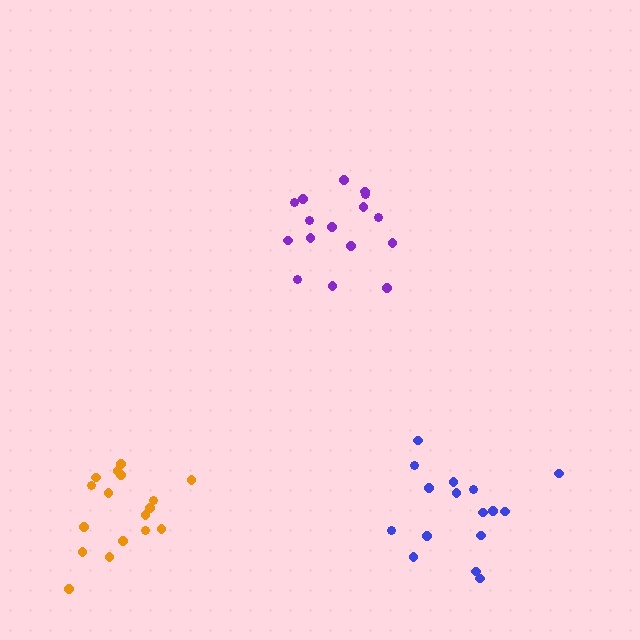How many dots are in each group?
Group 1: 16 dots, Group 2: 17 dots, Group 3: 16 dots (49 total).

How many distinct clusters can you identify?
There are 3 distinct clusters.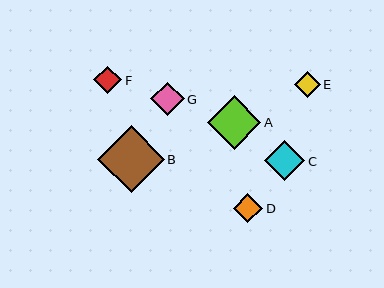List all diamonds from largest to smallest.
From largest to smallest: B, A, C, G, D, F, E.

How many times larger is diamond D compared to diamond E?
Diamond D is approximately 1.2 times the size of diamond E.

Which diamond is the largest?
Diamond B is the largest with a size of approximately 67 pixels.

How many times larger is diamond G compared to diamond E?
Diamond G is approximately 1.3 times the size of diamond E.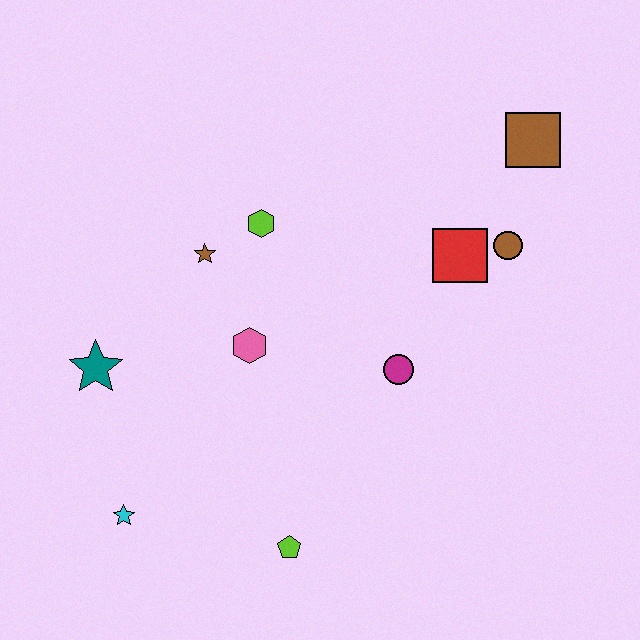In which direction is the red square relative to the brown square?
The red square is below the brown square.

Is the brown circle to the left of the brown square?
Yes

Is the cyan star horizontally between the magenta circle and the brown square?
No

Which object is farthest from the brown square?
The cyan star is farthest from the brown square.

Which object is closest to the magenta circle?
The red square is closest to the magenta circle.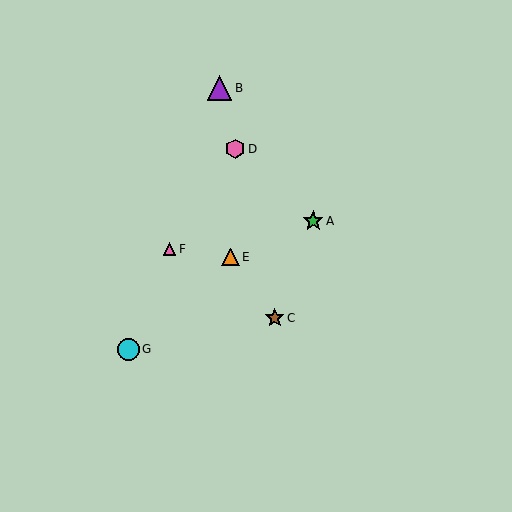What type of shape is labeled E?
Shape E is an orange triangle.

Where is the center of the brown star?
The center of the brown star is at (275, 318).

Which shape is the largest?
The purple triangle (labeled B) is the largest.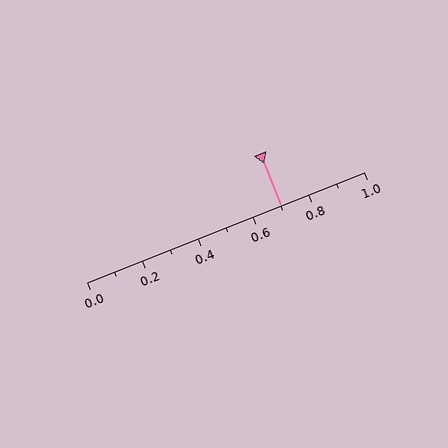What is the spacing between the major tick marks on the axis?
The major ticks are spaced 0.2 apart.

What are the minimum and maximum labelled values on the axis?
The axis runs from 0.0 to 1.0.